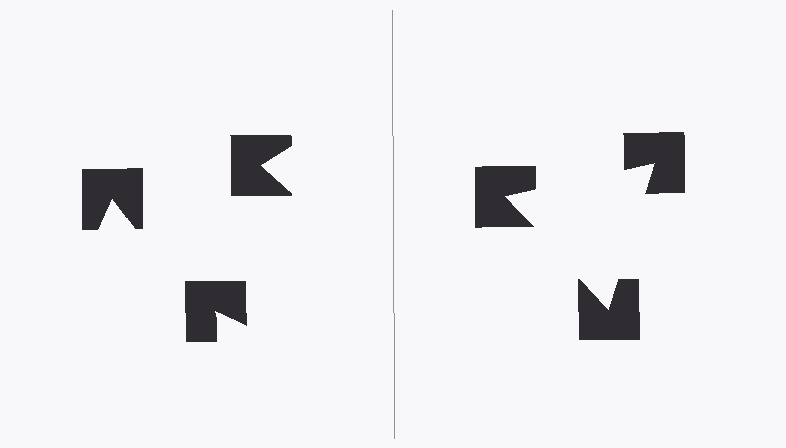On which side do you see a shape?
An illusory triangle appears on the right side. On the left side the wedge cuts are rotated, so no coherent shape forms.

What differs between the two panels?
The notched squares are positioned identically on both sides; only the wedge orientations differ. On the right they align to a triangle; on the left they are misaligned.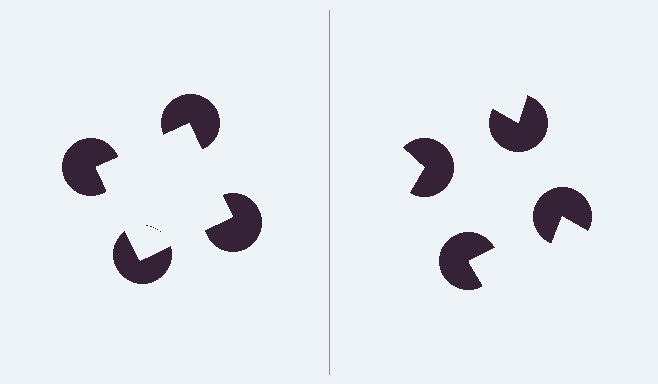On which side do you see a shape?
An illusory square appears on the left side. On the right side the wedge cuts are rotated, so no coherent shape forms.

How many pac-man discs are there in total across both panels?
8 — 4 on each side.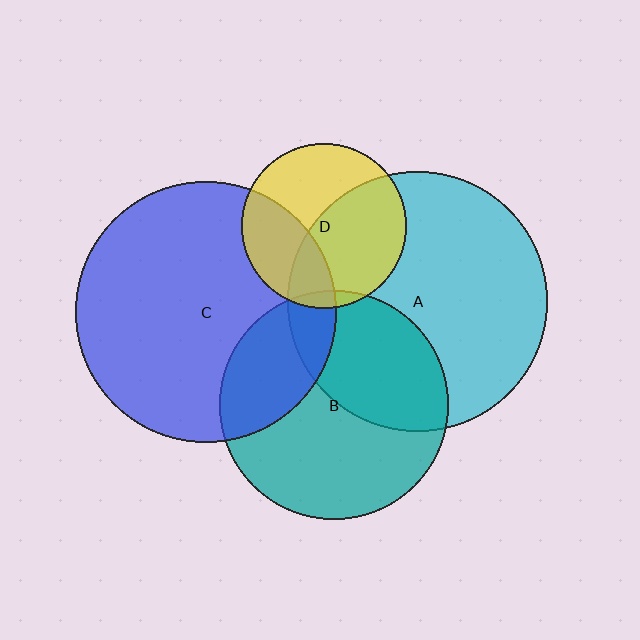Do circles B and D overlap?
Yes.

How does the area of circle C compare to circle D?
Approximately 2.5 times.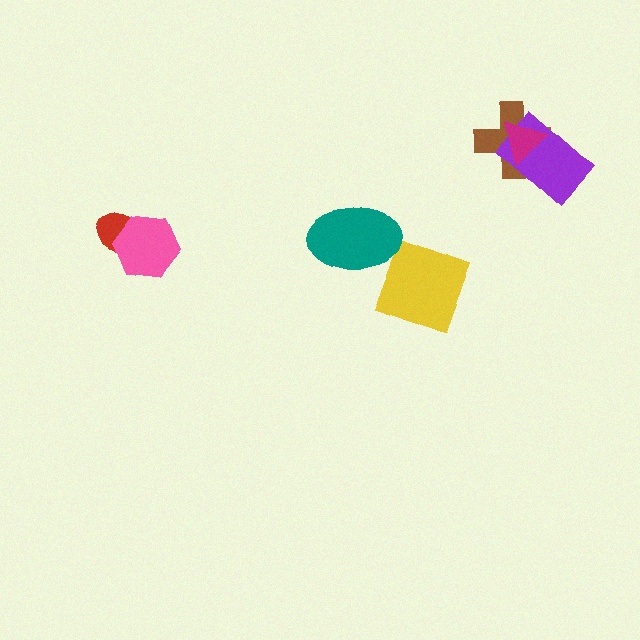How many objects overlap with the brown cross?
2 objects overlap with the brown cross.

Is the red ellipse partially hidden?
Yes, it is partially covered by another shape.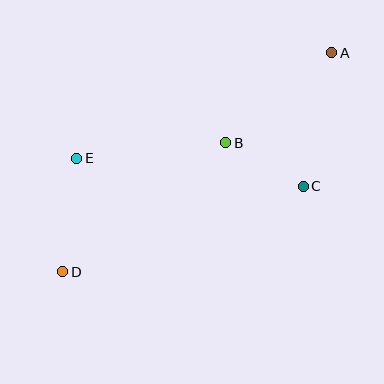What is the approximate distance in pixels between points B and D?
The distance between B and D is approximately 207 pixels.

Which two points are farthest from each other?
Points A and D are farthest from each other.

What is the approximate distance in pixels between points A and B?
The distance between A and B is approximately 139 pixels.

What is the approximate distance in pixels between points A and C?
The distance between A and C is approximately 137 pixels.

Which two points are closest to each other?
Points B and C are closest to each other.